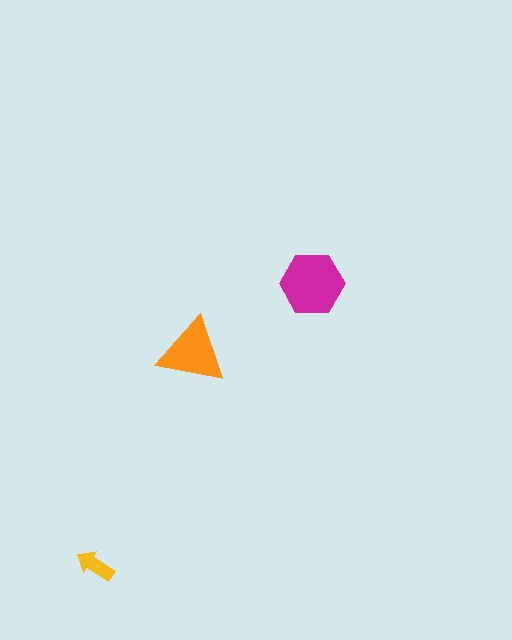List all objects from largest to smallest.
The magenta hexagon, the orange triangle, the yellow arrow.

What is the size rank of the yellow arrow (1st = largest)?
3rd.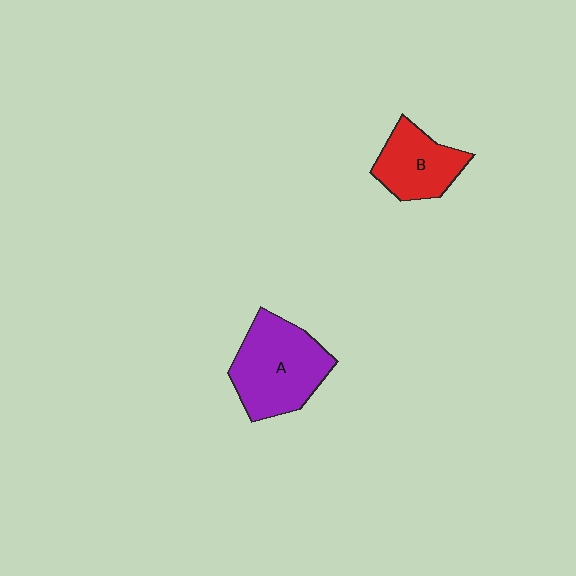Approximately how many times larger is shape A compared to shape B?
Approximately 1.5 times.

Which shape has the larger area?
Shape A (purple).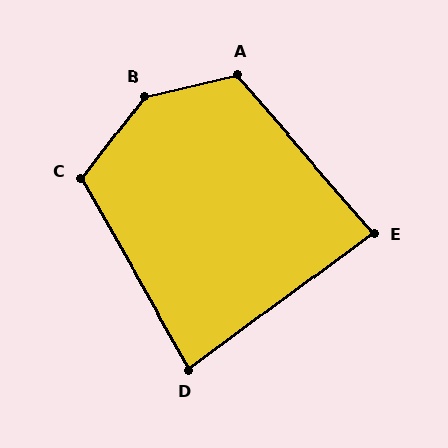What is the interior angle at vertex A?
Approximately 117 degrees (obtuse).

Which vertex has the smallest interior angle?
D, at approximately 83 degrees.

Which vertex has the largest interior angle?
B, at approximately 141 degrees.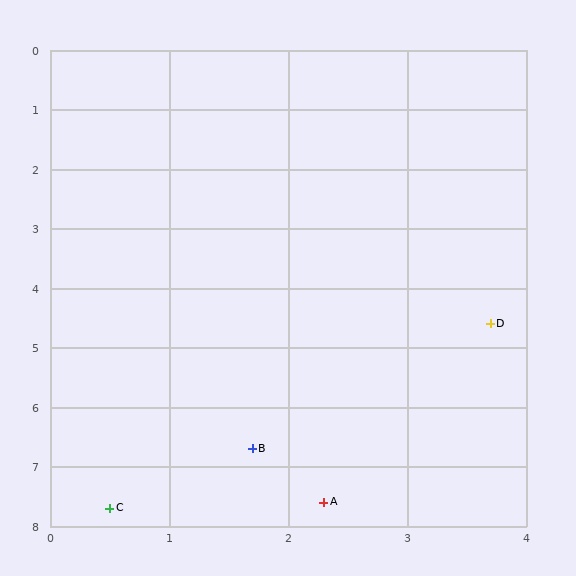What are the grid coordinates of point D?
Point D is at approximately (3.7, 4.6).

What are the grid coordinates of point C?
Point C is at approximately (0.5, 7.7).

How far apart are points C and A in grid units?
Points C and A are about 1.8 grid units apart.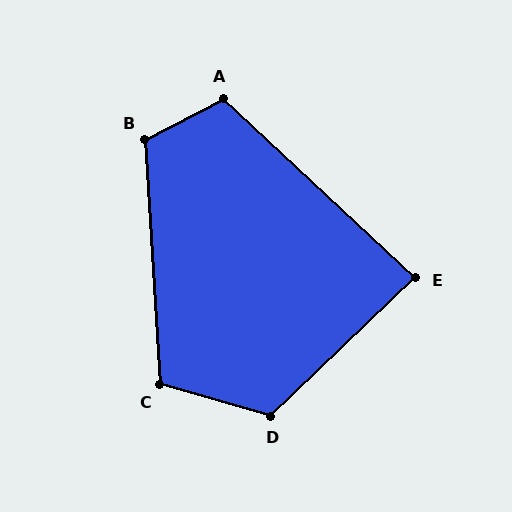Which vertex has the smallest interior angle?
E, at approximately 87 degrees.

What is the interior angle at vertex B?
Approximately 114 degrees (obtuse).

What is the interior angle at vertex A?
Approximately 109 degrees (obtuse).